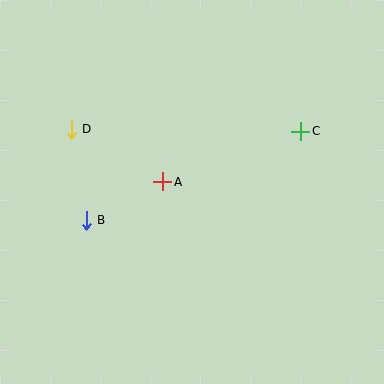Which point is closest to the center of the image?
Point A at (163, 182) is closest to the center.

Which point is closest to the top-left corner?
Point D is closest to the top-left corner.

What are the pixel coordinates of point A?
Point A is at (163, 182).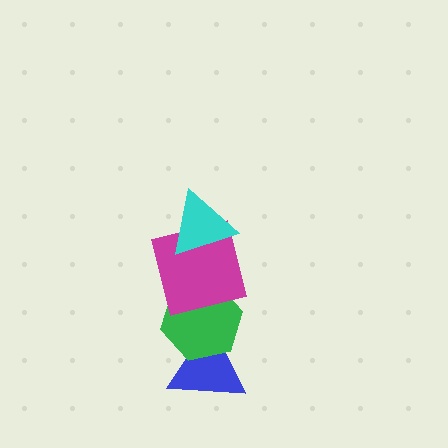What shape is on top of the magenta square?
The cyan triangle is on top of the magenta square.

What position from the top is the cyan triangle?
The cyan triangle is 1st from the top.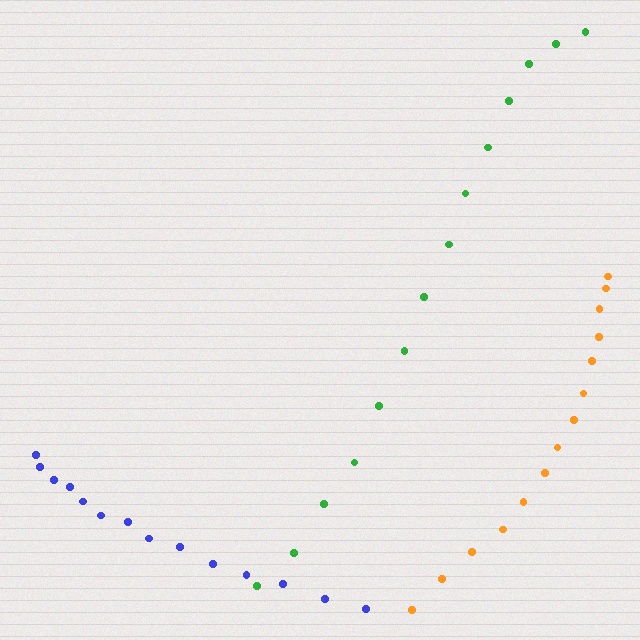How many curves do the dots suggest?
There are 3 distinct paths.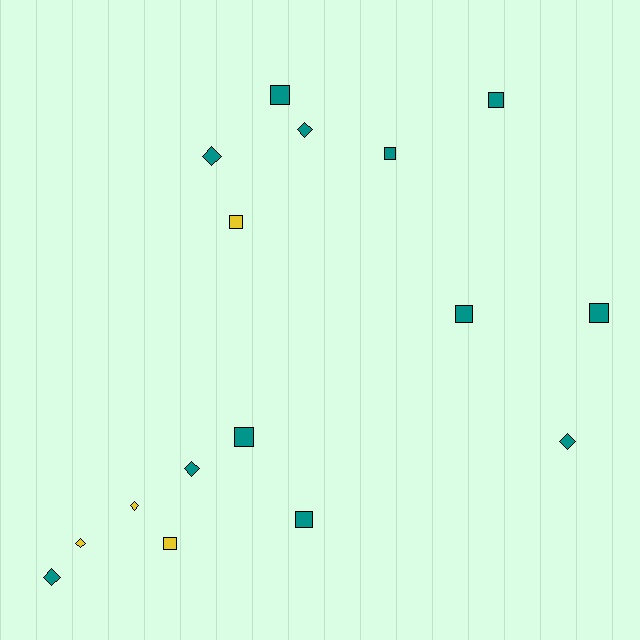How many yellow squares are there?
There are 2 yellow squares.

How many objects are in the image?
There are 16 objects.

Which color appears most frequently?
Teal, with 12 objects.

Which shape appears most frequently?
Square, with 9 objects.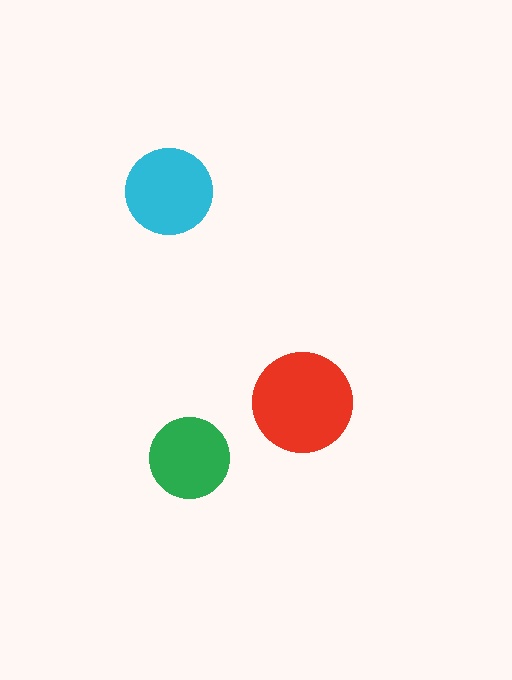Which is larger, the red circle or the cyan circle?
The red one.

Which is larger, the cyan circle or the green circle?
The cyan one.